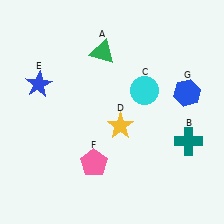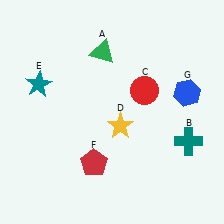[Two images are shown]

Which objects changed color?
C changed from cyan to red. E changed from blue to teal. F changed from pink to red.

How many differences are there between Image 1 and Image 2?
There are 3 differences between the two images.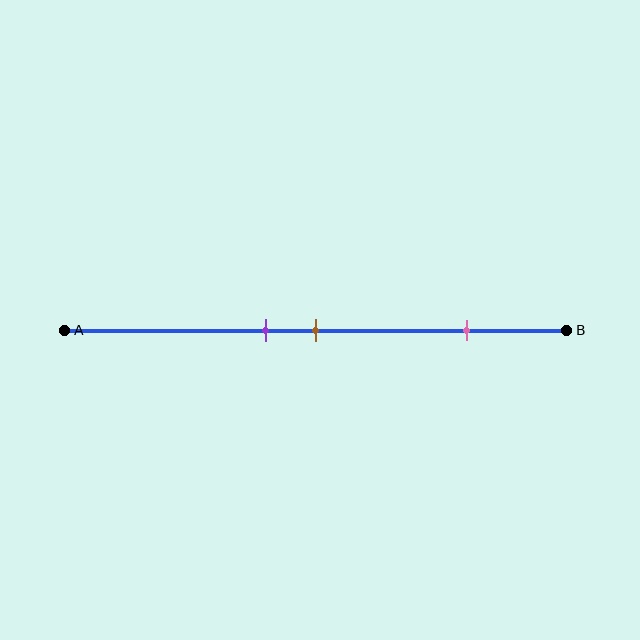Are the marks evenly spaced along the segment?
No, the marks are not evenly spaced.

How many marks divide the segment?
There are 3 marks dividing the segment.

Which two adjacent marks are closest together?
The purple and brown marks are the closest adjacent pair.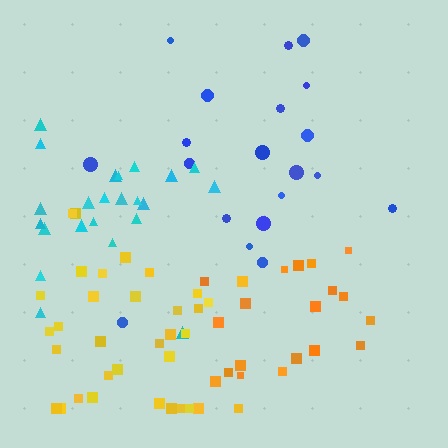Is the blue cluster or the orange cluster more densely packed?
Orange.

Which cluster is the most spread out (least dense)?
Blue.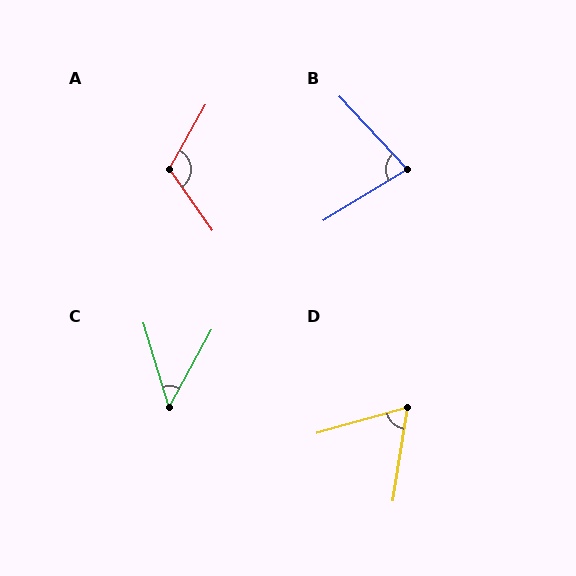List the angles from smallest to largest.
C (46°), D (65°), B (79°), A (116°).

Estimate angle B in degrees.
Approximately 79 degrees.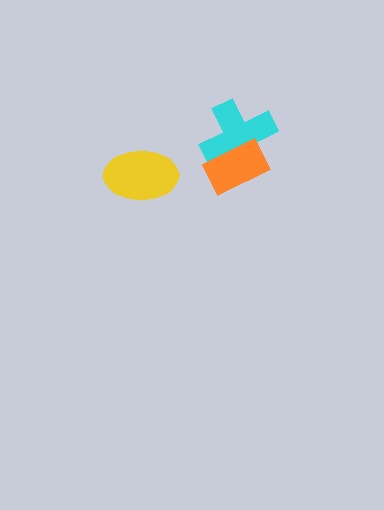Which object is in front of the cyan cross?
The orange rectangle is in front of the cyan cross.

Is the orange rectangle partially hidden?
No, no other shape covers it.